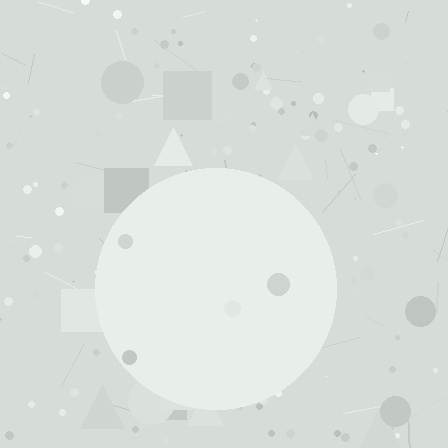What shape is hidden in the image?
A circle is hidden in the image.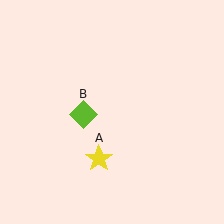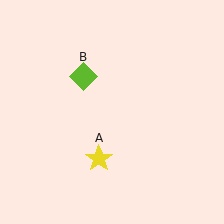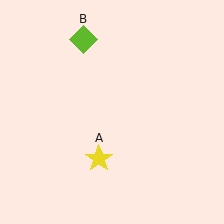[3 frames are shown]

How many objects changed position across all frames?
1 object changed position: lime diamond (object B).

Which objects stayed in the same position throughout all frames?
Yellow star (object A) remained stationary.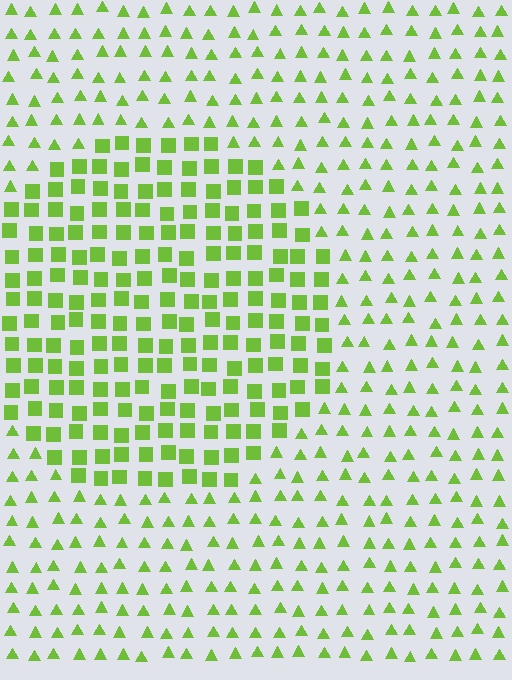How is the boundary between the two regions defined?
The boundary is defined by a change in element shape: squares inside vs. triangles outside. All elements share the same color and spacing.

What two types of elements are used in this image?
The image uses squares inside the circle region and triangles outside it.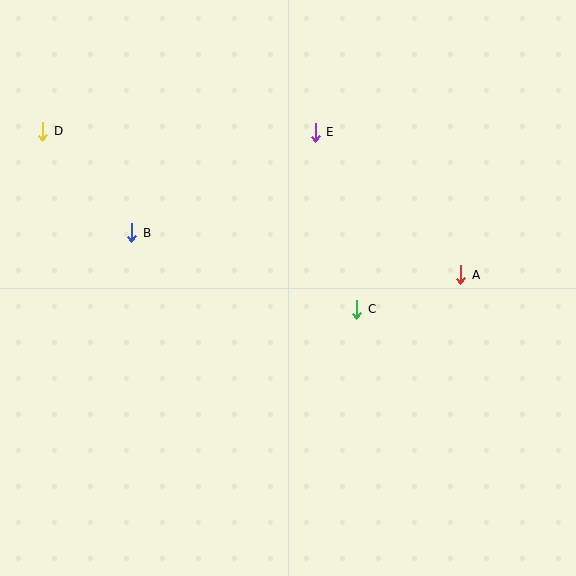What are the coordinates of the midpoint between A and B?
The midpoint between A and B is at (296, 254).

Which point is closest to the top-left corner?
Point D is closest to the top-left corner.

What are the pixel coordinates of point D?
Point D is at (43, 131).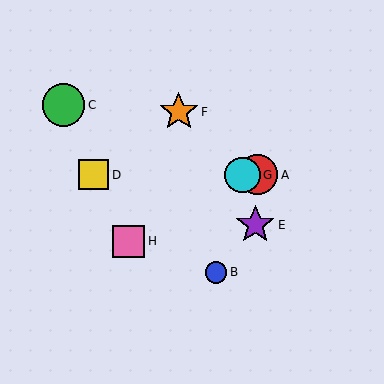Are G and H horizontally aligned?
No, G is at y≈175 and H is at y≈242.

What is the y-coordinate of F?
Object F is at y≈112.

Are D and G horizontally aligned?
Yes, both are at y≈175.